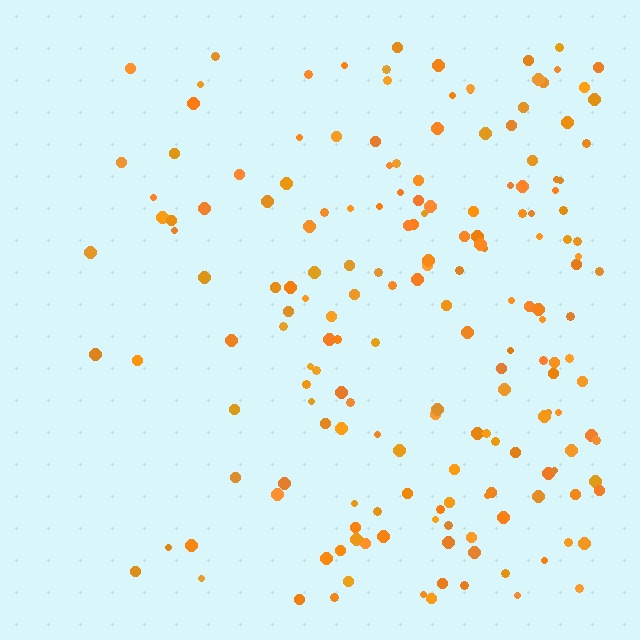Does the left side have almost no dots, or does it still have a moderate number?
Still a moderate number, just noticeably fewer than the right.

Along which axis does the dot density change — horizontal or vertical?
Horizontal.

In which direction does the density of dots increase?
From left to right, with the right side densest.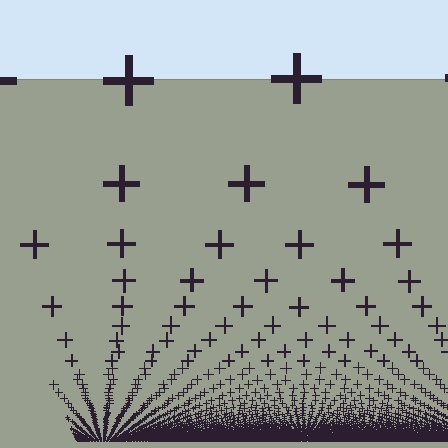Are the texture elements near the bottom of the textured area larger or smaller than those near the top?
Smaller. The gradient is inverted — elements near the bottom are smaller and denser.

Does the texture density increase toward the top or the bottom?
Density increases toward the bottom.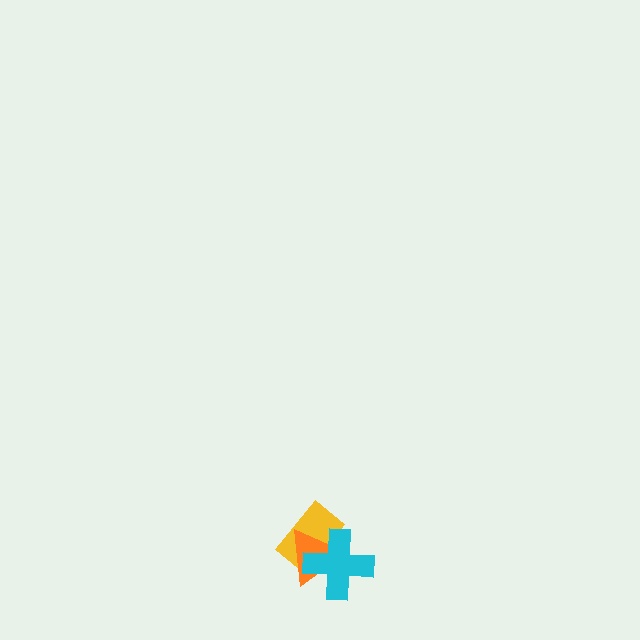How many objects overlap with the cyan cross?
2 objects overlap with the cyan cross.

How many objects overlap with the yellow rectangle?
2 objects overlap with the yellow rectangle.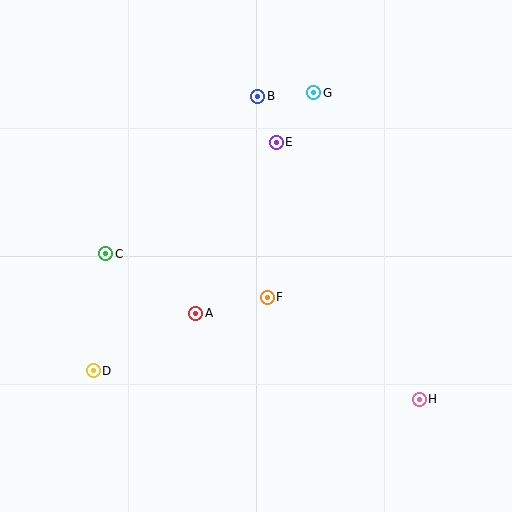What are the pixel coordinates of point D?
Point D is at (93, 371).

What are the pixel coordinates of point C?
Point C is at (106, 254).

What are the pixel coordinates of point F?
Point F is at (267, 297).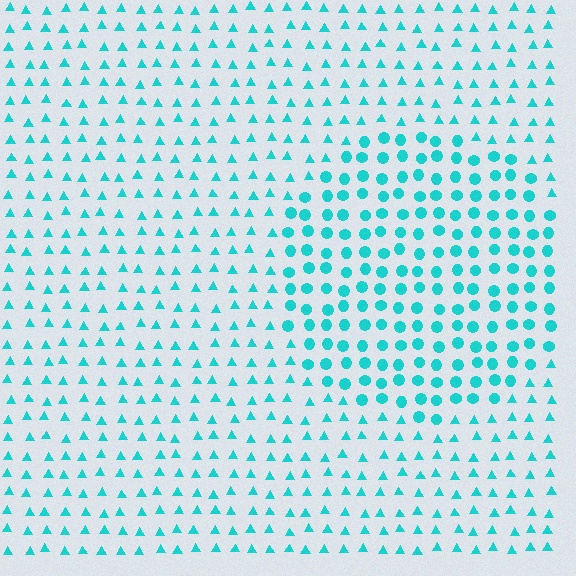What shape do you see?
I see a circle.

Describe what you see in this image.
The image is filled with small cyan elements arranged in a uniform grid. A circle-shaped region contains circles, while the surrounding area contains triangles. The boundary is defined purely by the change in element shape.